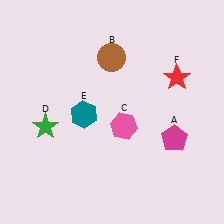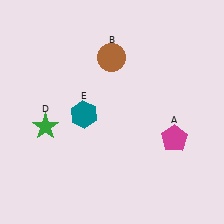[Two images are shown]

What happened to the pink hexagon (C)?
The pink hexagon (C) was removed in Image 2. It was in the bottom-right area of Image 1.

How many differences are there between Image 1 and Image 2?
There are 2 differences between the two images.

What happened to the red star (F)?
The red star (F) was removed in Image 2. It was in the top-right area of Image 1.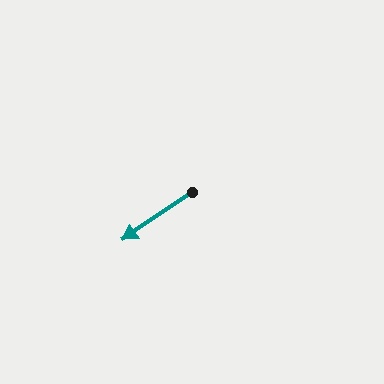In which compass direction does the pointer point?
Southwest.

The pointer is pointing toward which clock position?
Roughly 8 o'clock.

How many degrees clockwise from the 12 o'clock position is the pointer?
Approximately 236 degrees.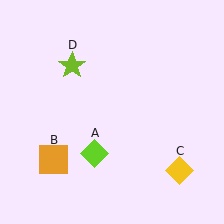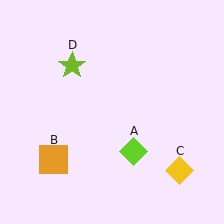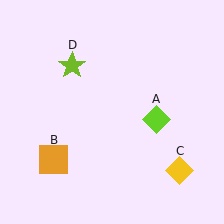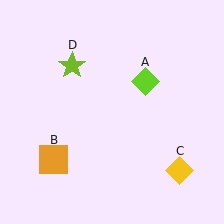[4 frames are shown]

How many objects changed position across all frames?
1 object changed position: lime diamond (object A).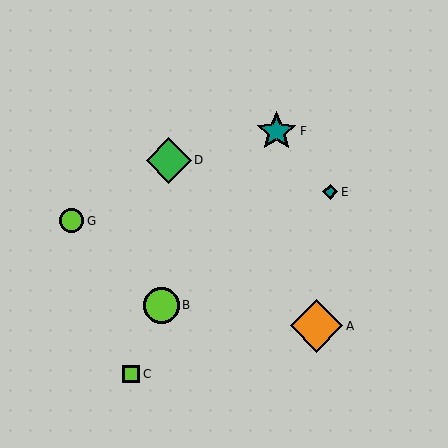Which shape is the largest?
The orange diamond (labeled A) is the largest.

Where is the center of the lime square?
The center of the lime square is at (131, 374).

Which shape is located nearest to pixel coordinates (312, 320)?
The orange diamond (labeled A) at (317, 326) is nearest to that location.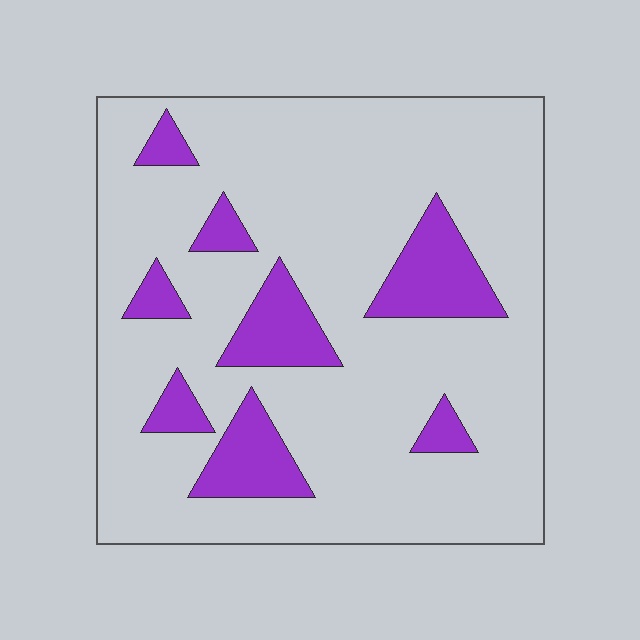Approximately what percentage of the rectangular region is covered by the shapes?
Approximately 15%.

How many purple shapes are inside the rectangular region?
8.